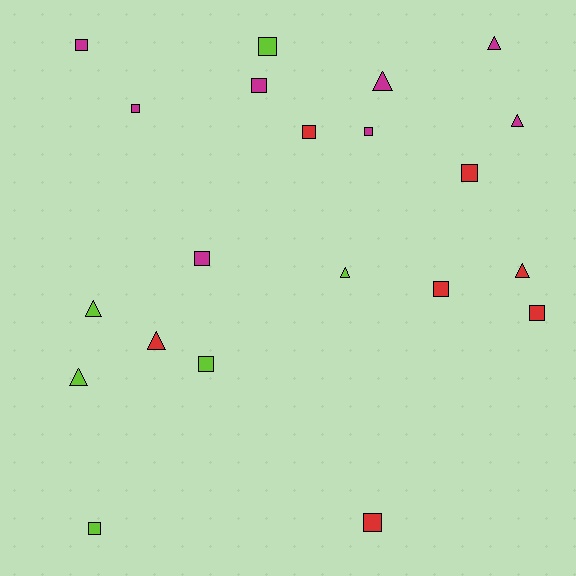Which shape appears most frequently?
Square, with 13 objects.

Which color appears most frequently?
Magenta, with 8 objects.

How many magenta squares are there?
There are 5 magenta squares.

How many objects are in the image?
There are 21 objects.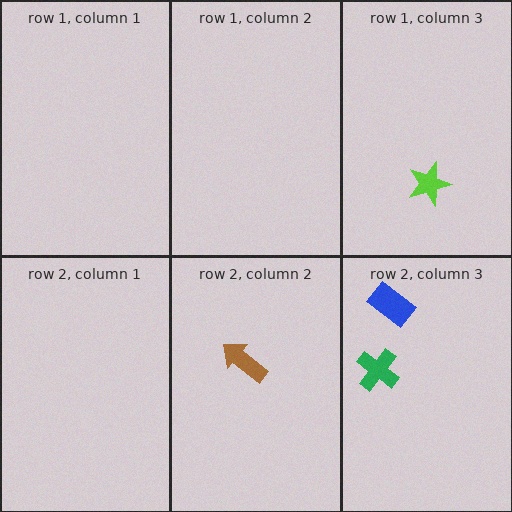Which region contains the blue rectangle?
The row 2, column 3 region.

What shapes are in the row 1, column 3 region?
The lime star.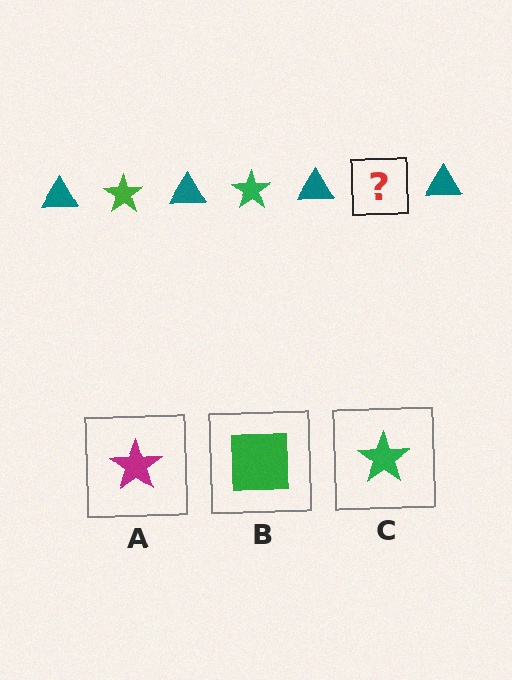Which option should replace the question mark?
Option C.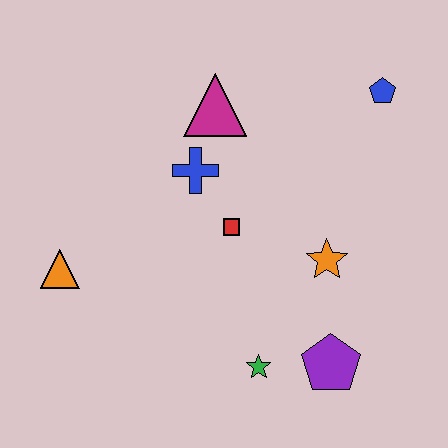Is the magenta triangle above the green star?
Yes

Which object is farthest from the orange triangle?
The blue pentagon is farthest from the orange triangle.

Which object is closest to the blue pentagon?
The magenta triangle is closest to the blue pentagon.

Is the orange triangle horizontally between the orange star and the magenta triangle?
No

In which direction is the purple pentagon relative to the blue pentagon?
The purple pentagon is below the blue pentagon.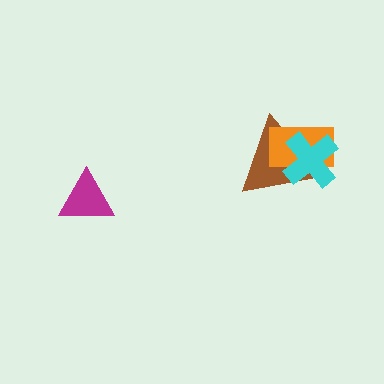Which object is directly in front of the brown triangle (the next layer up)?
The orange rectangle is directly in front of the brown triangle.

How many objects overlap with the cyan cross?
2 objects overlap with the cyan cross.